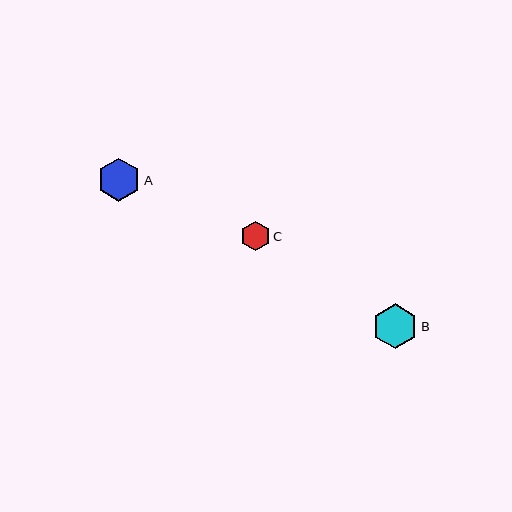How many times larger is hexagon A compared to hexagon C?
Hexagon A is approximately 1.5 times the size of hexagon C.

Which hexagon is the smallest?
Hexagon C is the smallest with a size of approximately 30 pixels.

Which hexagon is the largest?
Hexagon B is the largest with a size of approximately 45 pixels.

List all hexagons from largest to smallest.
From largest to smallest: B, A, C.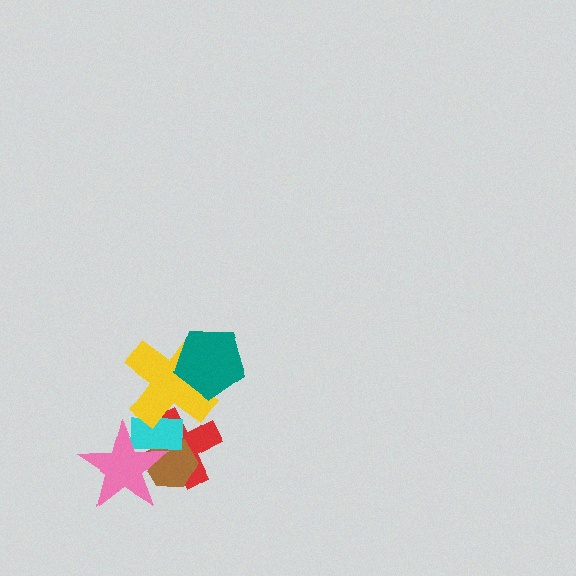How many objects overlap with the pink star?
3 objects overlap with the pink star.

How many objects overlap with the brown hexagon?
3 objects overlap with the brown hexagon.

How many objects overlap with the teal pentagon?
1 object overlaps with the teal pentagon.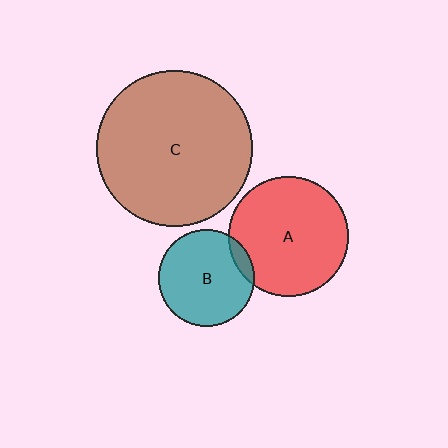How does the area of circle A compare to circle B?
Approximately 1.5 times.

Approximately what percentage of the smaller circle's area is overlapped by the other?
Approximately 10%.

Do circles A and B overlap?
Yes.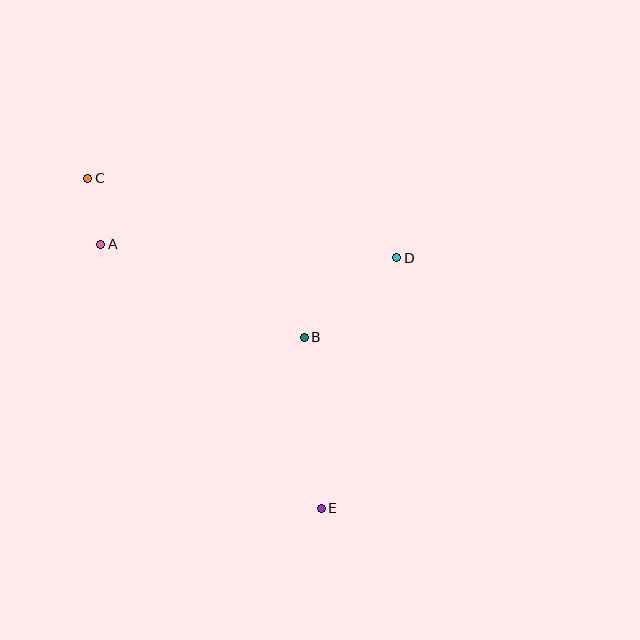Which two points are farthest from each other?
Points C and E are farthest from each other.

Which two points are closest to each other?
Points A and C are closest to each other.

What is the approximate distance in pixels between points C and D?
The distance between C and D is approximately 319 pixels.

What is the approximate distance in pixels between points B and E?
The distance between B and E is approximately 172 pixels.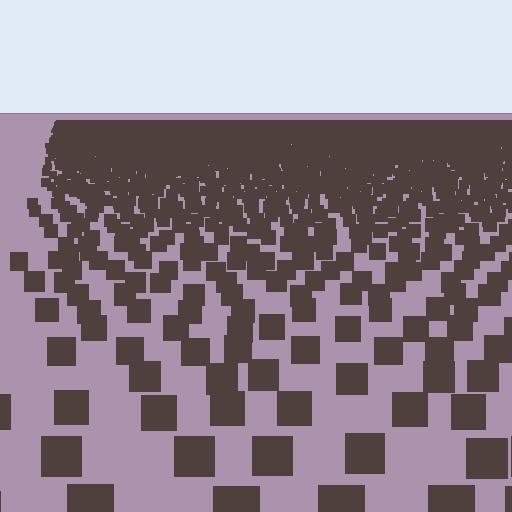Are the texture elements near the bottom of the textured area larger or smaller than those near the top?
Larger. Near the bottom, elements are closer to the viewer and appear at a bigger on-screen size.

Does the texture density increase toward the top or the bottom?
Density increases toward the top.